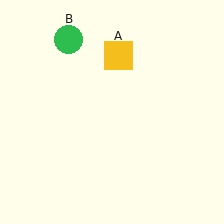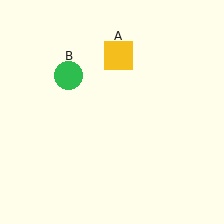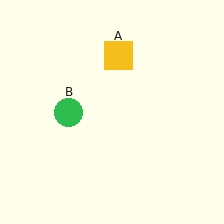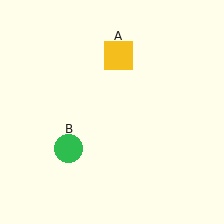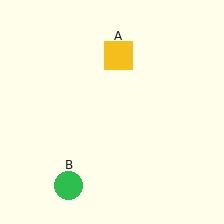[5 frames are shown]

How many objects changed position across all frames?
1 object changed position: green circle (object B).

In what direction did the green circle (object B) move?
The green circle (object B) moved down.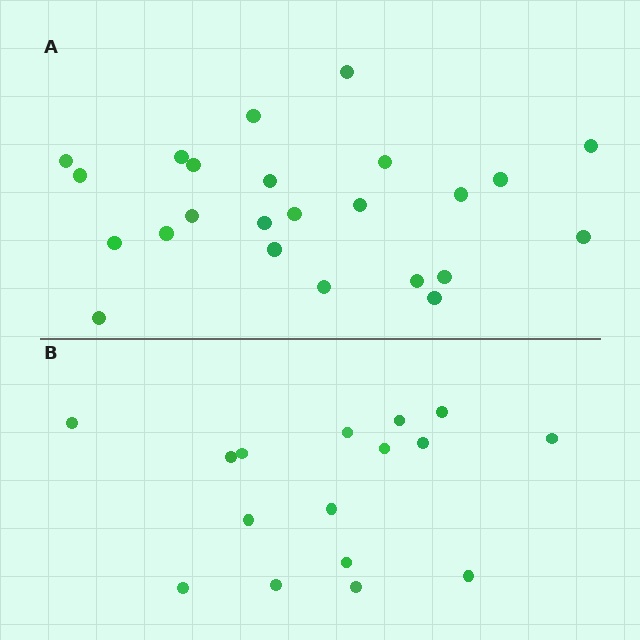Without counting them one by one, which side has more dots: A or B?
Region A (the top region) has more dots.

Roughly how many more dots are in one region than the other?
Region A has roughly 8 or so more dots than region B.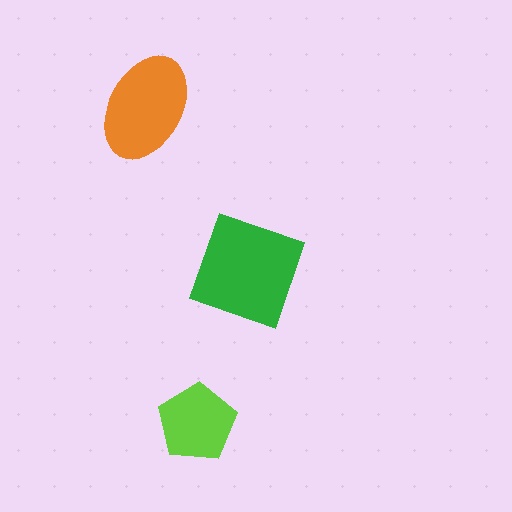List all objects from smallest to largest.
The lime pentagon, the orange ellipse, the green diamond.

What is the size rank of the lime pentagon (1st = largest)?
3rd.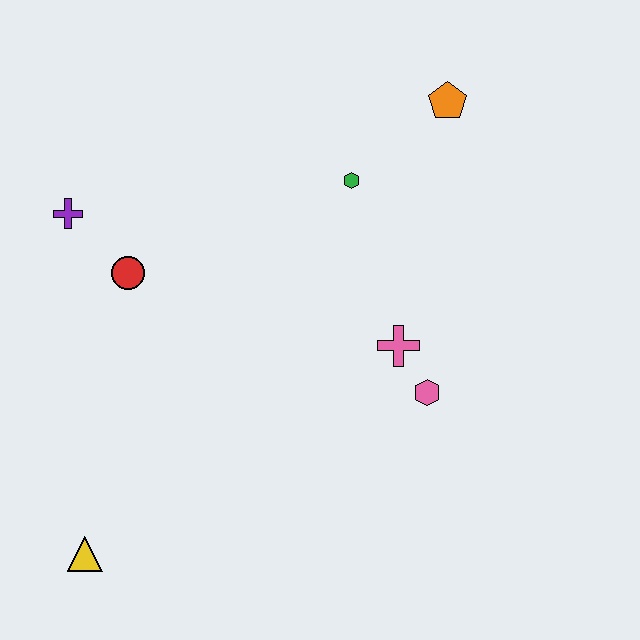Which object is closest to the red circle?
The purple cross is closest to the red circle.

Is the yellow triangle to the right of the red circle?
No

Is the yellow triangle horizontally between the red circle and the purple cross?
Yes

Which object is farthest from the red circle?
The orange pentagon is farthest from the red circle.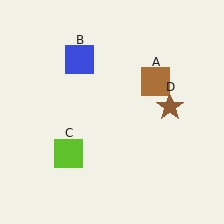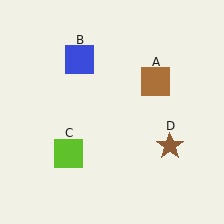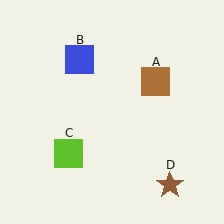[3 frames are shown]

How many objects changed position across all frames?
1 object changed position: brown star (object D).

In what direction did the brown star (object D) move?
The brown star (object D) moved down.